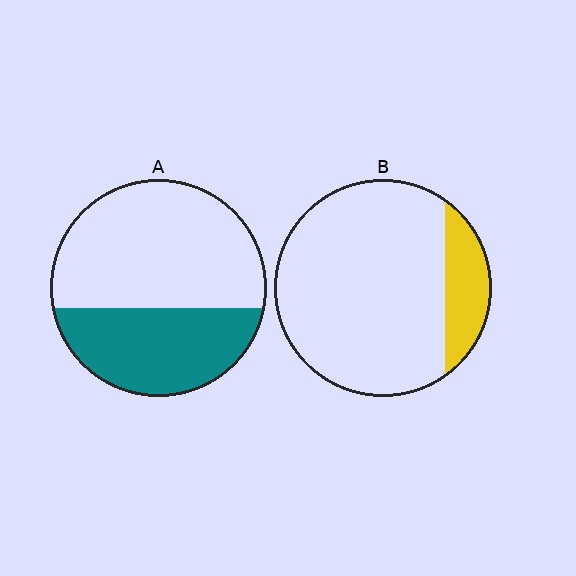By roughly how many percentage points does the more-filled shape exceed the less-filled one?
By roughly 25 percentage points (A over B).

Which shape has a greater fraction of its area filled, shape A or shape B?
Shape A.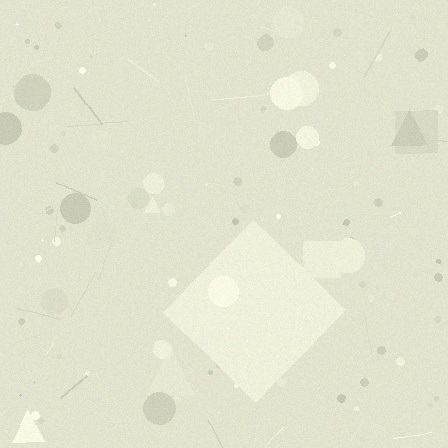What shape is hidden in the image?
A diamond is hidden in the image.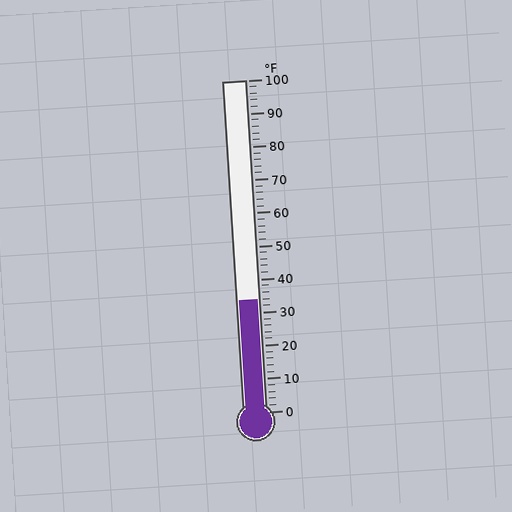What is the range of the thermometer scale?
The thermometer scale ranges from 0°F to 100°F.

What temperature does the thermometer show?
The thermometer shows approximately 34°F.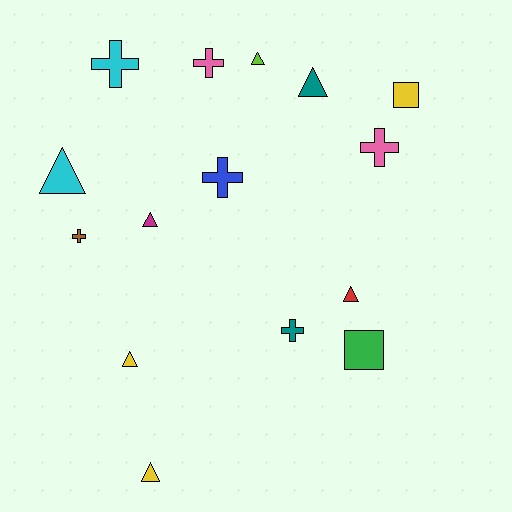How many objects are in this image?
There are 15 objects.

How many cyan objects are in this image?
There are 2 cyan objects.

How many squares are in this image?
There are 2 squares.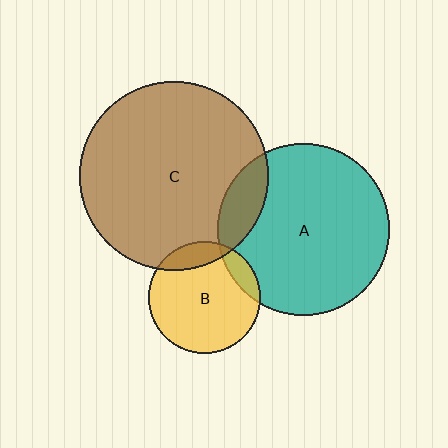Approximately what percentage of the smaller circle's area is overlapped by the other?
Approximately 10%.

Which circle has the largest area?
Circle C (brown).